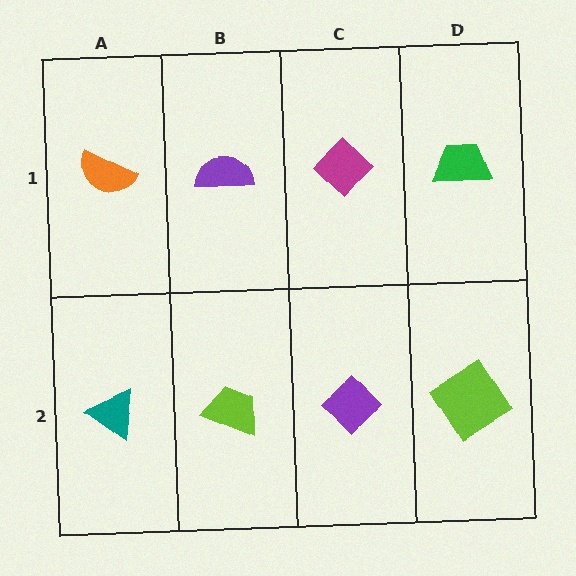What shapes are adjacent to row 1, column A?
A teal triangle (row 2, column A), a purple semicircle (row 1, column B).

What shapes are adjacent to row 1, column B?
A lime trapezoid (row 2, column B), an orange semicircle (row 1, column A), a magenta diamond (row 1, column C).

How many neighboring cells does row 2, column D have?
2.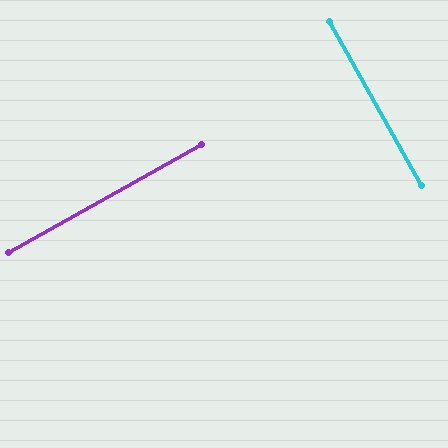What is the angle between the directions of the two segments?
Approximately 90 degrees.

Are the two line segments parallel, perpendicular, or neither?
Perpendicular — they meet at approximately 90°.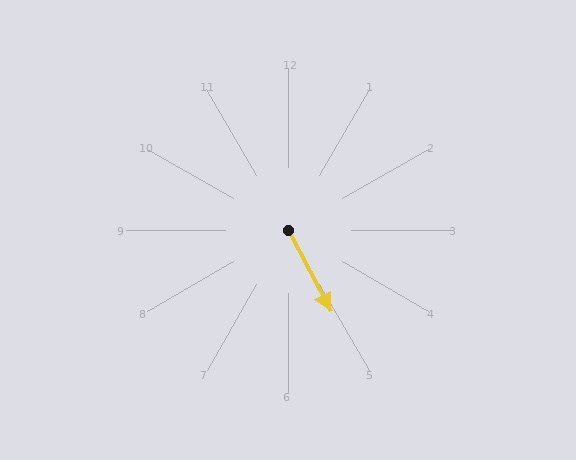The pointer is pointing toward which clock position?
Roughly 5 o'clock.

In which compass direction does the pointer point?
Southeast.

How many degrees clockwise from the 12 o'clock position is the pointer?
Approximately 152 degrees.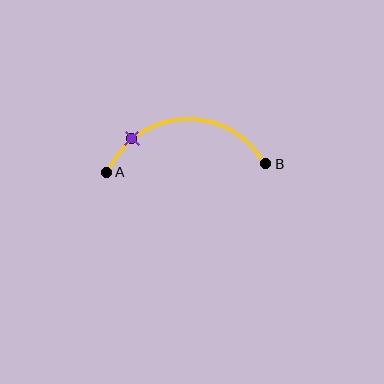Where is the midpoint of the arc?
The arc midpoint is the point on the curve farthest from the straight line joining A and B. It sits above that line.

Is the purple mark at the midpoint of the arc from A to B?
No. The purple mark lies on the arc but is closer to endpoint A. The arc midpoint would be at the point on the curve equidistant along the arc from both A and B.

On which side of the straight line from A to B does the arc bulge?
The arc bulges above the straight line connecting A and B.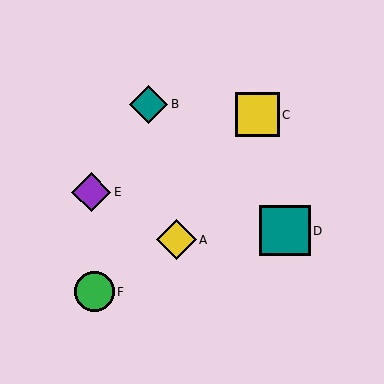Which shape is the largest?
The teal square (labeled D) is the largest.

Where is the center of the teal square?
The center of the teal square is at (285, 231).